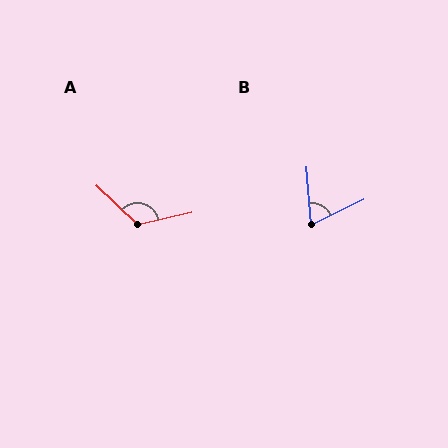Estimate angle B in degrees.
Approximately 68 degrees.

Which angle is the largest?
A, at approximately 124 degrees.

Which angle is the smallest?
B, at approximately 68 degrees.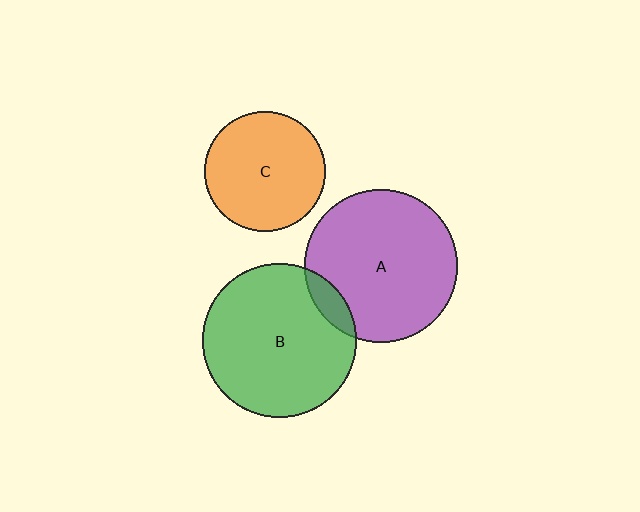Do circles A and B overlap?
Yes.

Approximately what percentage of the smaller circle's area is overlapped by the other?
Approximately 10%.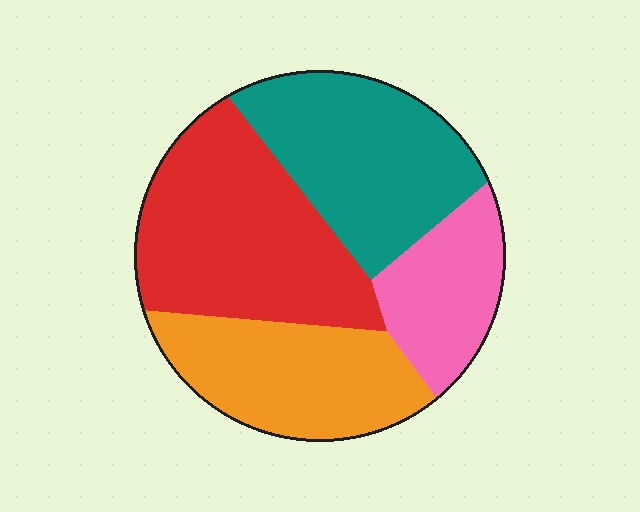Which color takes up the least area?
Pink, at roughly 15%.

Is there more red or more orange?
Red.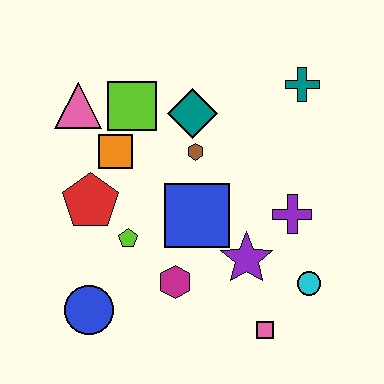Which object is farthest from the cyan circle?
The pink triangle is farthest from the cyan circle.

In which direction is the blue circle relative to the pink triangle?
The blue circle is below the pink triangle.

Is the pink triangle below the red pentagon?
No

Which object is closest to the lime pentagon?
The red pentagon is closest to the lime pentagon.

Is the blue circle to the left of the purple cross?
Yes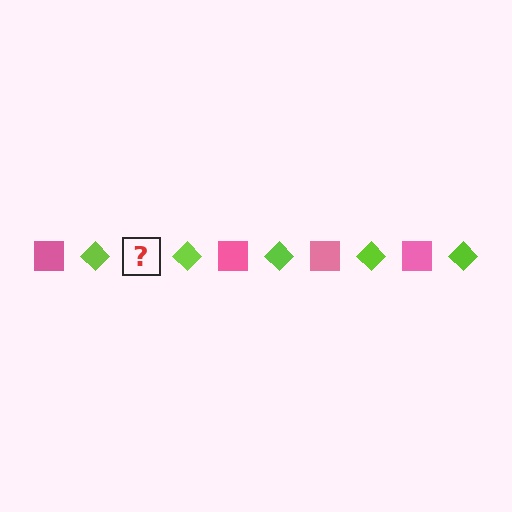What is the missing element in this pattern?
The missing element is a pink square.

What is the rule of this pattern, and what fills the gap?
The rule is that the pattern alternates between pink square and lime diamond. The gap should be filled with a pink square.